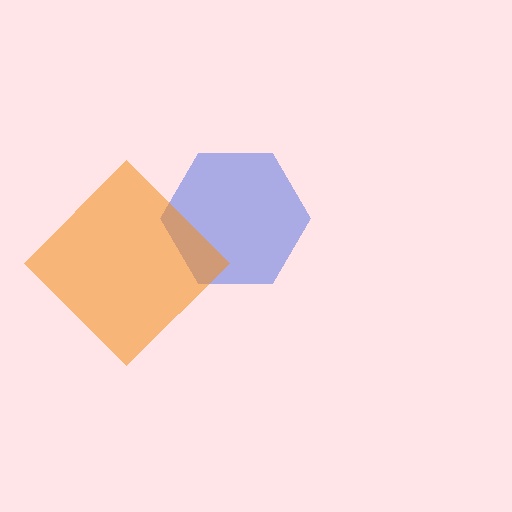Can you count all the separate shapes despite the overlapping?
Yes, there are 2 separate shapes.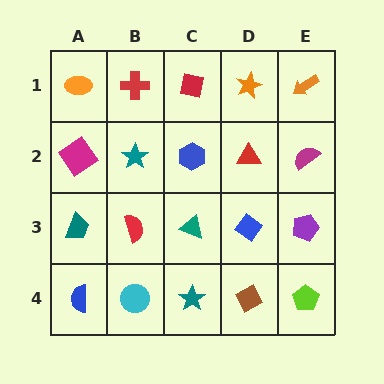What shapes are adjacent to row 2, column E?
An orange arrow (row 1, column E), a purple pentagon (row 3, column E), a red triangle (row 2, column D).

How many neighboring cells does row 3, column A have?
3.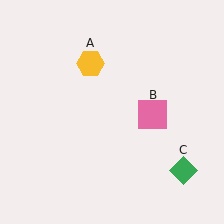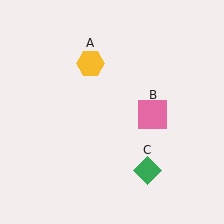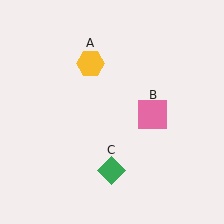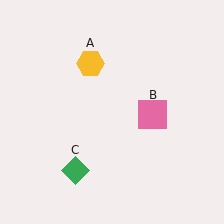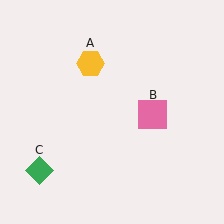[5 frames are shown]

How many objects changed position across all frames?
1 object changed position: green diamond (object C).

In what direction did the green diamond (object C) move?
The green diamond (object C) moved left.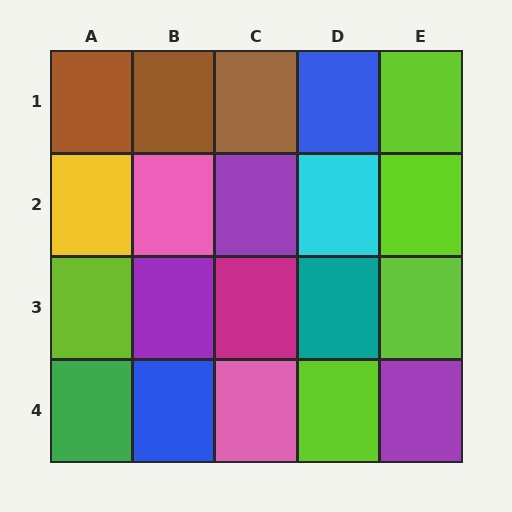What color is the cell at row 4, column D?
Lime.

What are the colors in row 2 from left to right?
Yellow, pink, purple, cyan, lime.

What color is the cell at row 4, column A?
Green.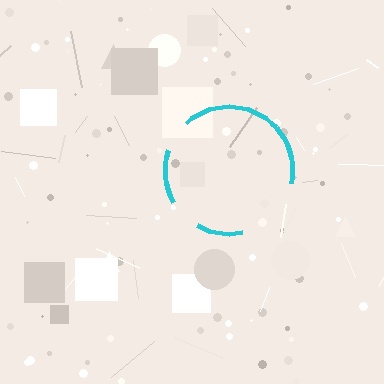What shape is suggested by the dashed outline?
The dashed outline suggests a circle.